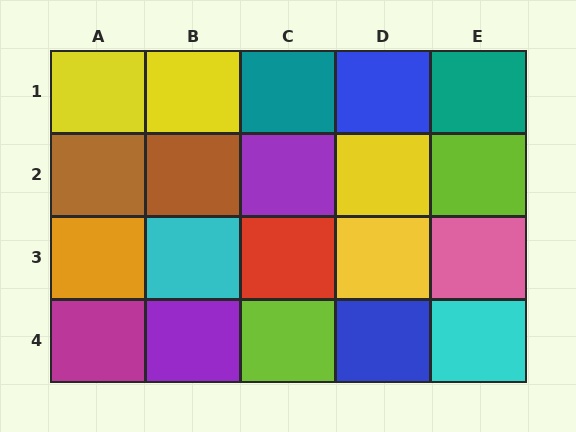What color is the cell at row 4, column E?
Cyan.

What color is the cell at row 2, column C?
Purple.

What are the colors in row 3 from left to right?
Orange, cyan, red, yellow, pink.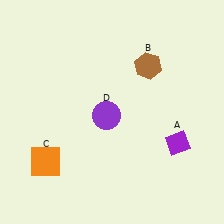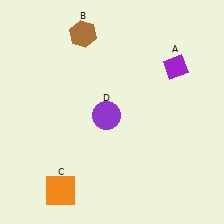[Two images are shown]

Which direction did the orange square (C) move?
The orange square (C) moved down.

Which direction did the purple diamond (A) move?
The purple diamond (A) moved up.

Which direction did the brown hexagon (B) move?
The brown hexagon (B) moved left.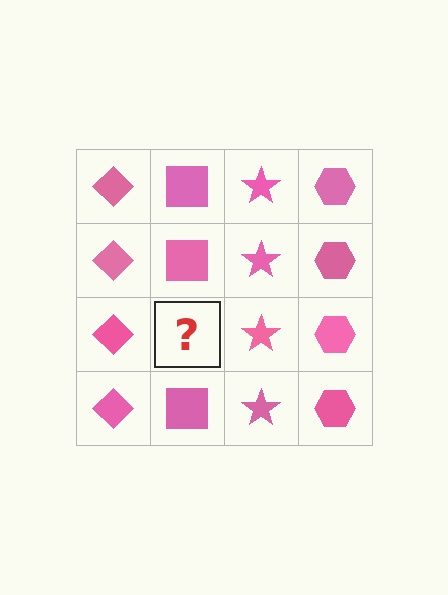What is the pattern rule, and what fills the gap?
The rule is that each column has a consistent shape. The gap should be filled with a pink square.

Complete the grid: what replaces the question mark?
The question mark should be replaced with a pink square.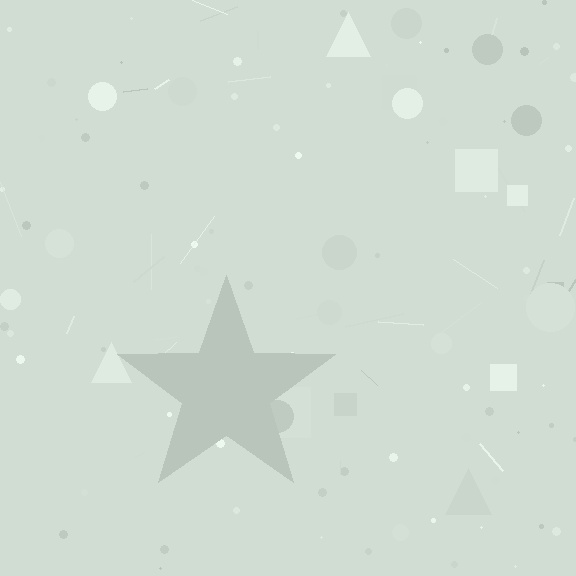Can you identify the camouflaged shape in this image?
The camouflaged shape is a star.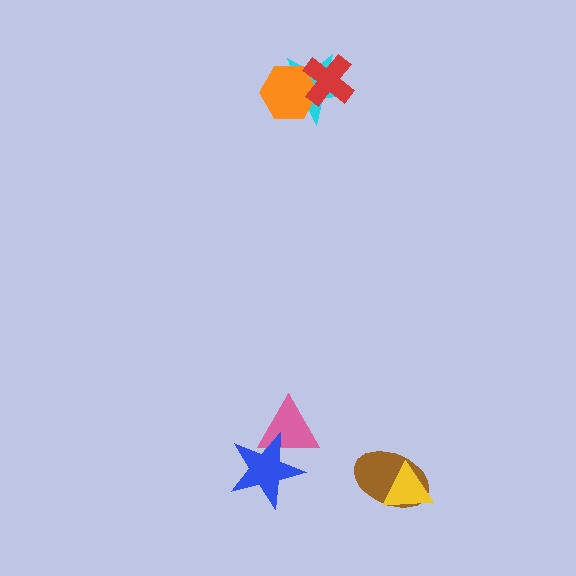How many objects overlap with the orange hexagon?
2 objects overlap with the orange hexagon.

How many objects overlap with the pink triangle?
1 object overlaps with the pink triangle.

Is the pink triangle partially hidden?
Yes, it is partially covered by another shape.